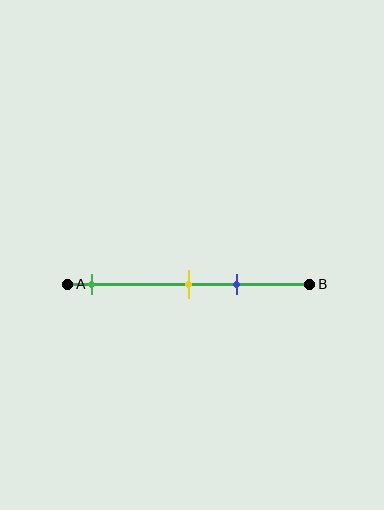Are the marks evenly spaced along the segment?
No, the marks are not evenly spaced.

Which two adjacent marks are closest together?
The yellow and blue marks are the closest adjacent pair.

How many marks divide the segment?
There are 3 marks dividing the segment.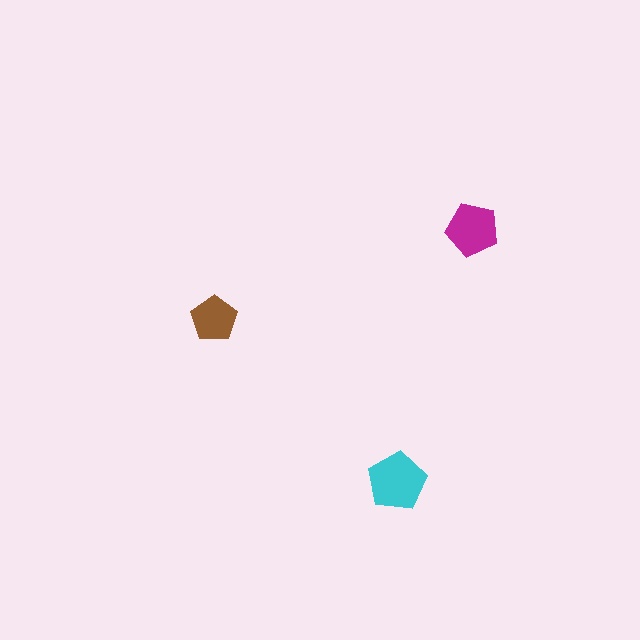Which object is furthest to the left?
The brown pentagon is leftmost.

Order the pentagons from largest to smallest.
the cyan one, the magenta one, the brown one.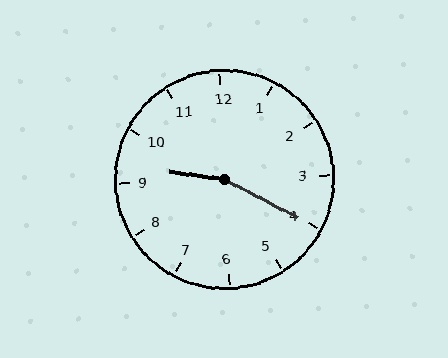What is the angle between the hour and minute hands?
Approximately 160 degrees.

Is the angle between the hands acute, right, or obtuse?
It is obtuse.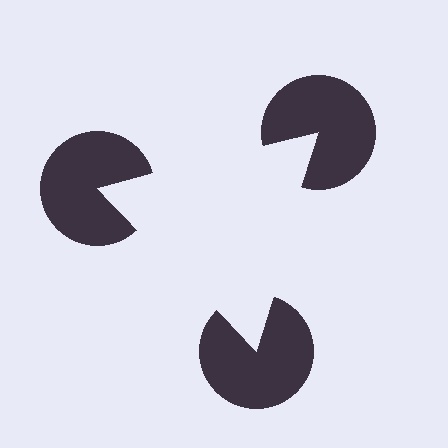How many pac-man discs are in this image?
There are 3 — one at each vertex of the illusory triangle.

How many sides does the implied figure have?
3 sides.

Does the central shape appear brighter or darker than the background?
It typically appears slightly brighter than the background, even though no actual brightness change is drawn.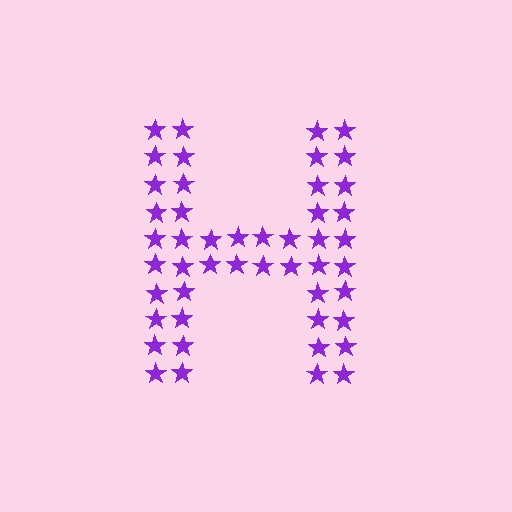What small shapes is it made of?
It is made of small stars.